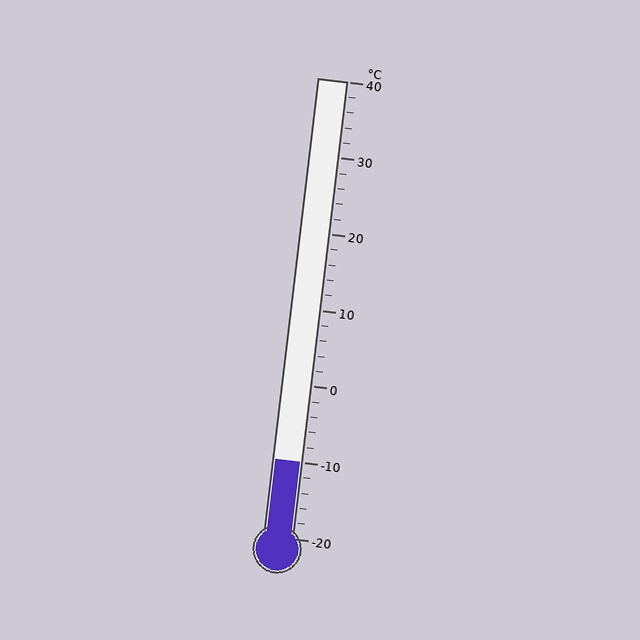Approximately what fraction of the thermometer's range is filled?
The thermometer is filled to approximately 15% of its range.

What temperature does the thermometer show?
The thermometer shows approximately -10°C.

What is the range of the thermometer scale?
The thermometer scale ranges from -20°C to 40°C.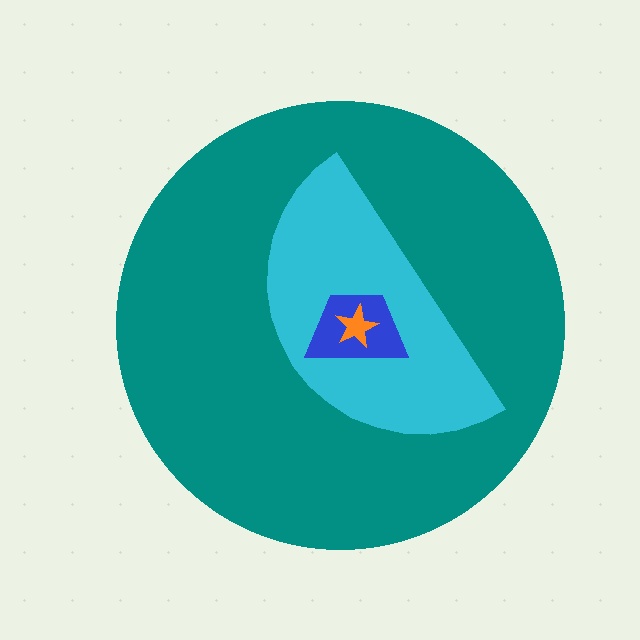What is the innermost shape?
The orange star.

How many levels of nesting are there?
4.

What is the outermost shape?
The teal circle.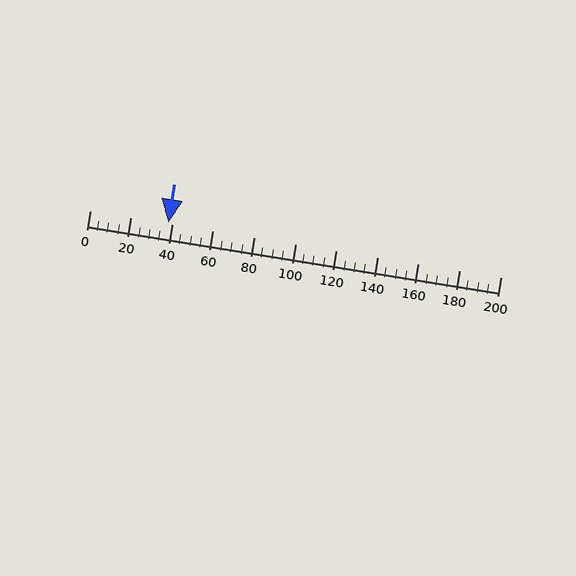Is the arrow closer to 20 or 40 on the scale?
The arrow is closer to 40.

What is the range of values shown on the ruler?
The ruler shows values from 0 to 200.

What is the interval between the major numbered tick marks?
The major tick marks are spaced 20 units apart.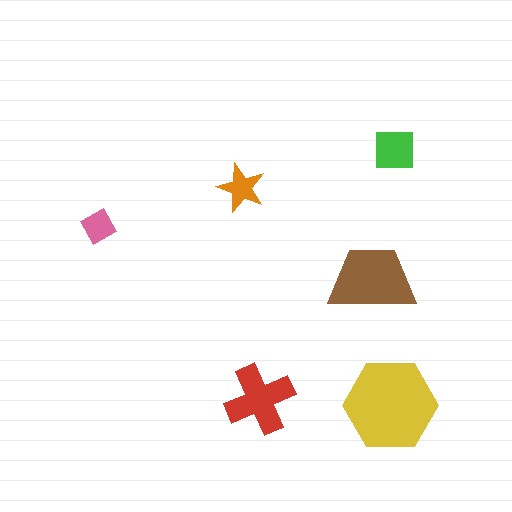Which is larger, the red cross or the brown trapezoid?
The brown trapezoid.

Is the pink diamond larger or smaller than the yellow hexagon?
Smaller.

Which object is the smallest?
The pink diamond.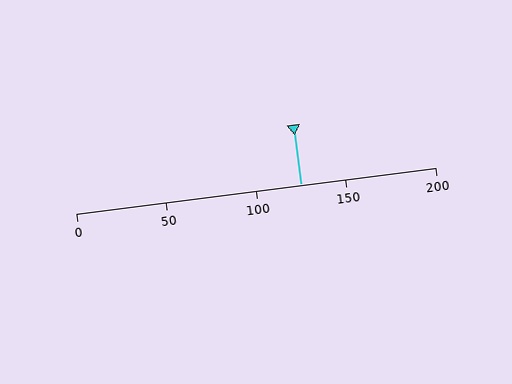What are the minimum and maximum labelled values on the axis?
The axis runs from 0 to 200.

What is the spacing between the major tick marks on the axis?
The major ticks are spaced 50 apart.